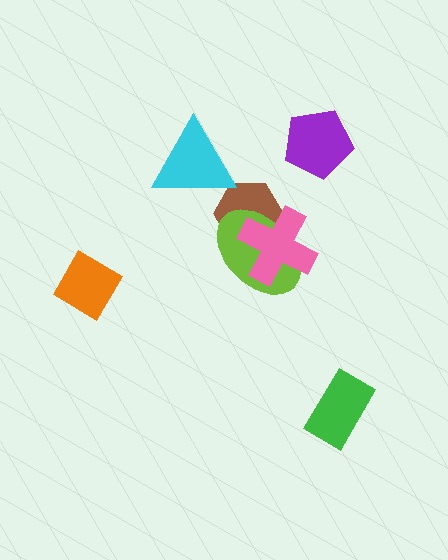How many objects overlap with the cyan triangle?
1 object overlaps with the cyan triangle.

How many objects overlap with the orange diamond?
0 objects overlap with the orange diamond.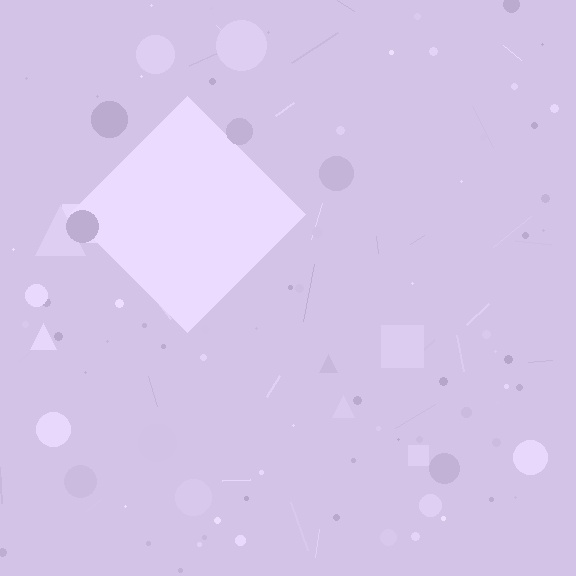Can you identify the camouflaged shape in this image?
The camouflaged shape is a diamond.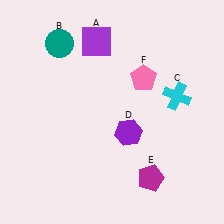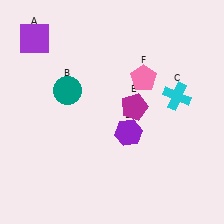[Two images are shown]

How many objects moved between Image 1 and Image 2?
3 objects moved between the two images.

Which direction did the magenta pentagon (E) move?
The magenta pentagon (E) moved up.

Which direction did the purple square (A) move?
The purple square (A) moved left.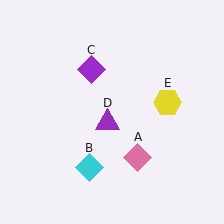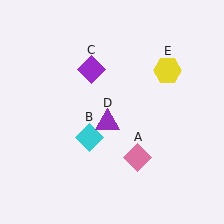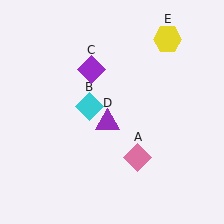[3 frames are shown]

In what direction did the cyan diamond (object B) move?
The cyan diamond (object B) moved up.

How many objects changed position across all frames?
2 objects changed position: cyan diamond (object B), yellow hexagon (object E).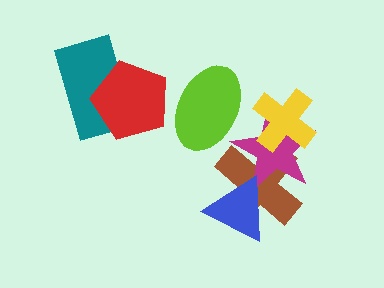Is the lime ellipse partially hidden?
No, no other shape covers it.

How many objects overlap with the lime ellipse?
2 objects overlap with the lime ellipse.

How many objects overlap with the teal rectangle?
1 object overlaps with the teal rectangle.